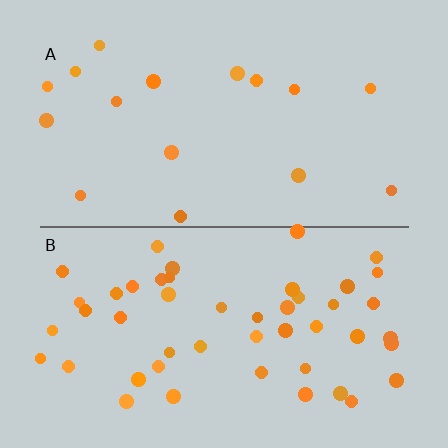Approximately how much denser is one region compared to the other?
Approximately 2.9× — region B over region A.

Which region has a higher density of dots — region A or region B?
B (the bottom).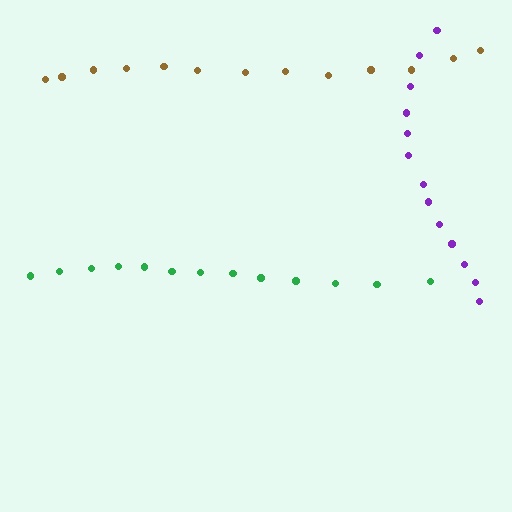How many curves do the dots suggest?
There are 3 distinct paths.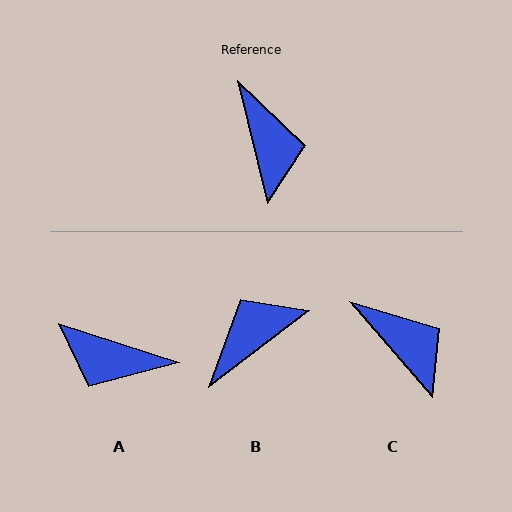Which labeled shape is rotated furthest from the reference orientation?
A, about 122 degrees away.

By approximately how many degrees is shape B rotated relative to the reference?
Approximately 113 degrees counter-clockwise.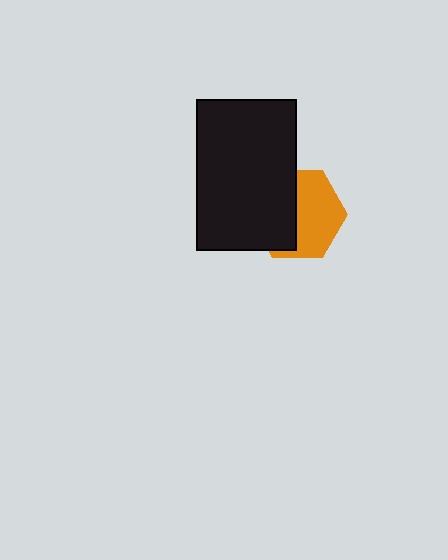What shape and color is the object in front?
The object in front is a black rectangle.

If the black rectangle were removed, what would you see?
You would see the complete orange hexagon.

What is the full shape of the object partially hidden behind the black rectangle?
The partially hidden object is an orange hexagon.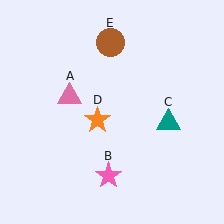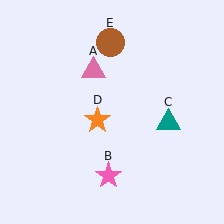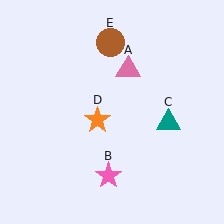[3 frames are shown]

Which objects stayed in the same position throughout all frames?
Pink star (object B) and teal triangle (object C) and orange star (object D) and brown circle (object E) remained stationary.